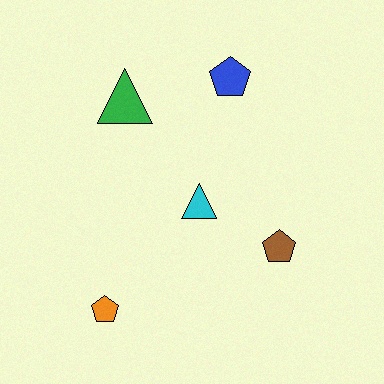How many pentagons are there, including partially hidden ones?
There are 3 pentagons.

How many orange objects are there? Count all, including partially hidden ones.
There is 1 orange object.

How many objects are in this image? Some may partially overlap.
There are 5 objects.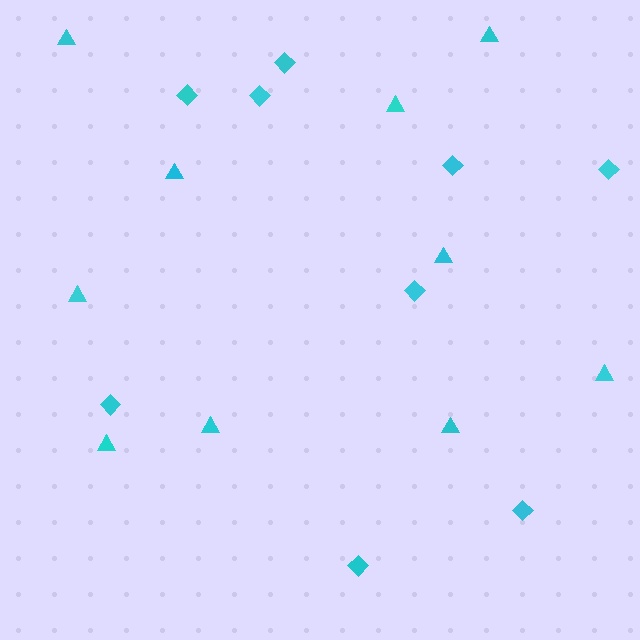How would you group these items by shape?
There are 2 groups: one group of triangles (10) and one group of diamonds (9).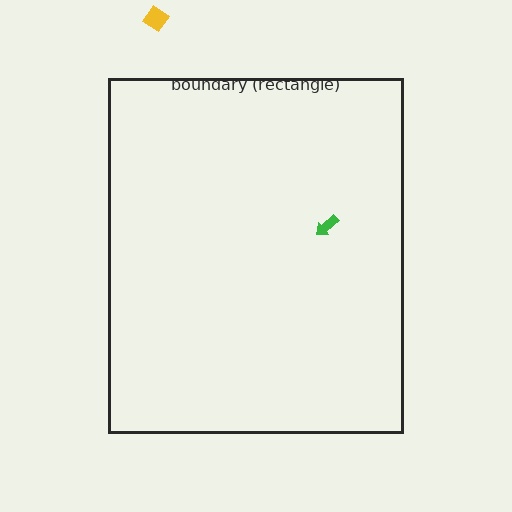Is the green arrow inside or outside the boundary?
Inside.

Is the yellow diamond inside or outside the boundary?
Outside.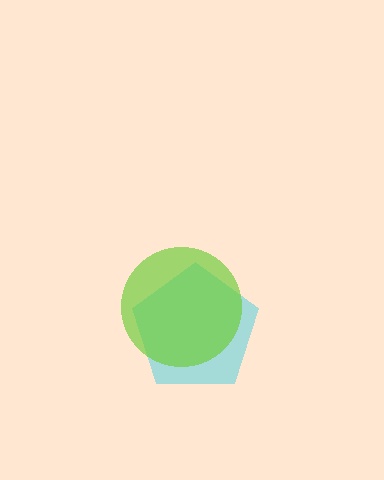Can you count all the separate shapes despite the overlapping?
Yes, there are 2 separate shapes.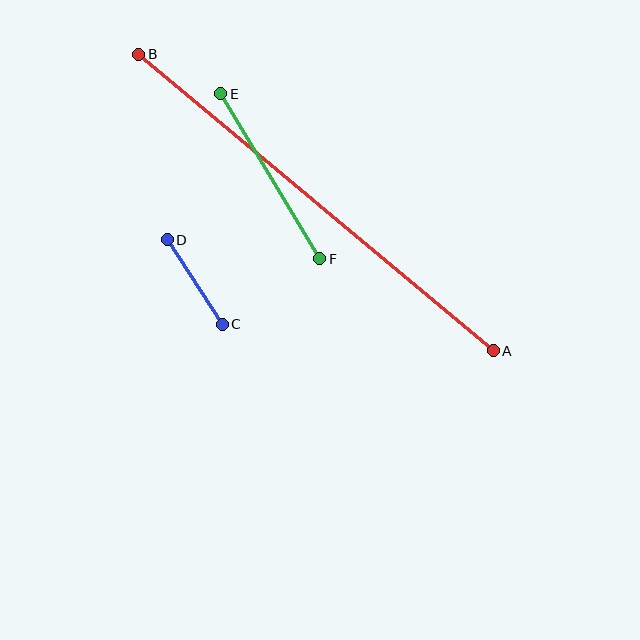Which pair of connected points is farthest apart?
Points A and B are farthest apart.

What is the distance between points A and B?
The distance is approximately 462 pixels.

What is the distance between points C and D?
The distance is approximately 101 pixels.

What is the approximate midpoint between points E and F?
The midpoint is at approximately (270, 176) pixels.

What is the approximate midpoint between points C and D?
The midpoint is at approximately (195, 282) pixels.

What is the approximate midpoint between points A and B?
The midpoint is at approximately (316, 202) pixels.